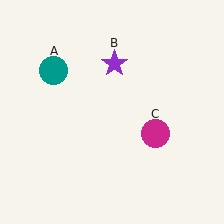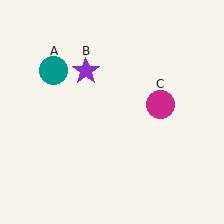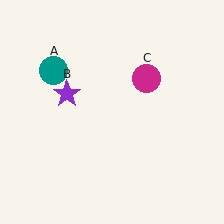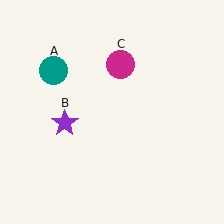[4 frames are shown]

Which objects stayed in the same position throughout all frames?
Teal circle (object A) remained stationary.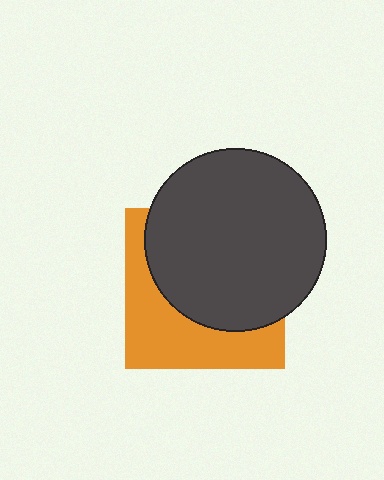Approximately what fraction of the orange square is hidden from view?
Roughly 60% of the orange square is hidden behind the dark gray circle.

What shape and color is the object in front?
The object in front is a dark gray circle.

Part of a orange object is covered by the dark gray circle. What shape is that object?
It is a square.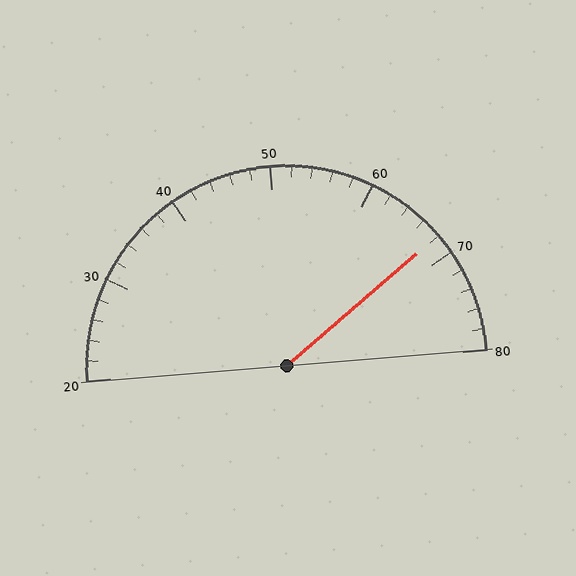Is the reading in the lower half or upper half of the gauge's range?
The reading is in the upper half of the range (20 to 80).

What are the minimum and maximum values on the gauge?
The gauge ranges from 20 to 80.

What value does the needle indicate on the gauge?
The needle indicates approximately 68.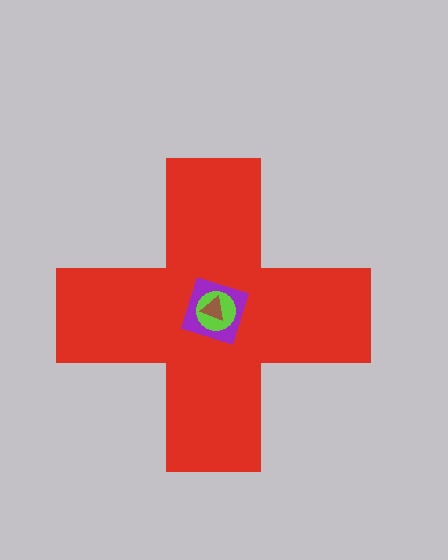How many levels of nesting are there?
4.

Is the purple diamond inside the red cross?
Yes.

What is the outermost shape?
The red cross.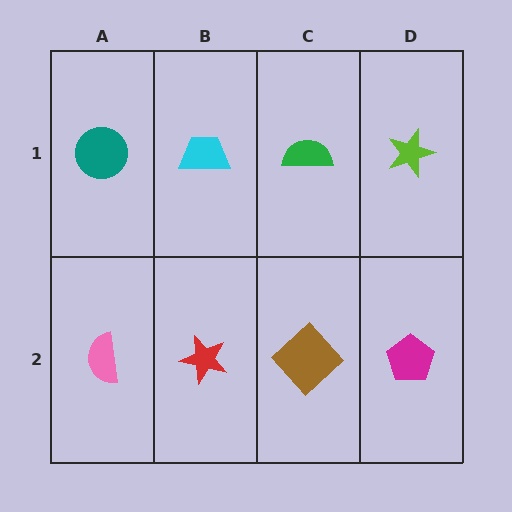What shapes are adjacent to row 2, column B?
A cyan trapezoid (row 1, column B), a pink semicircle (row 2, column A), a brown diamond (row 2, column C).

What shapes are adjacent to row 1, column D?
A magenta pentagon (row 2, column D), a green semicircle (row 1, column C).